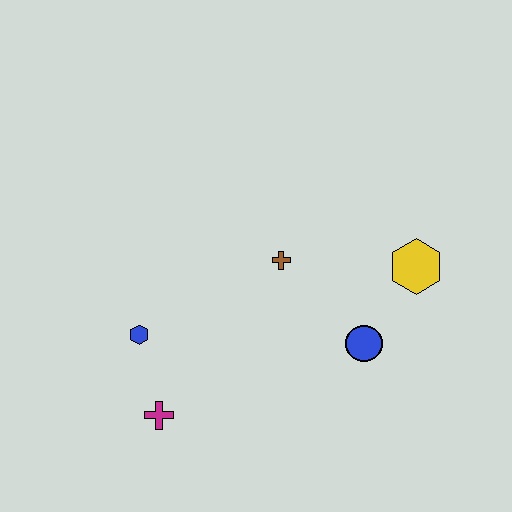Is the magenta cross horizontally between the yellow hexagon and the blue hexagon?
Yes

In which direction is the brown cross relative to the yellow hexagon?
The brown cross is to the left of the yellow hexagon.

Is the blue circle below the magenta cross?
No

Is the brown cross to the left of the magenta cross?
No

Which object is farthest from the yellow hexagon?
The magenta cross is farthest from the yellow hexagon.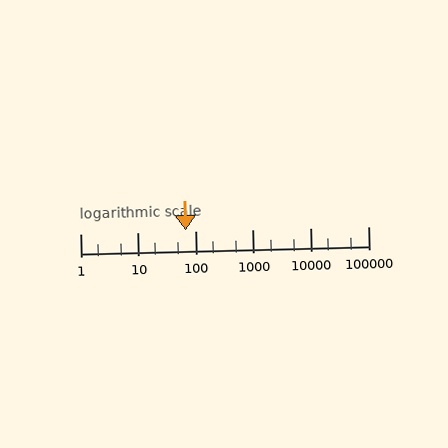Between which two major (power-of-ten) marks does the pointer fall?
The pointer is between 10 and 100.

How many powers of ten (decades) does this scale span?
The scale spans 5 decades, from 1 to 100000.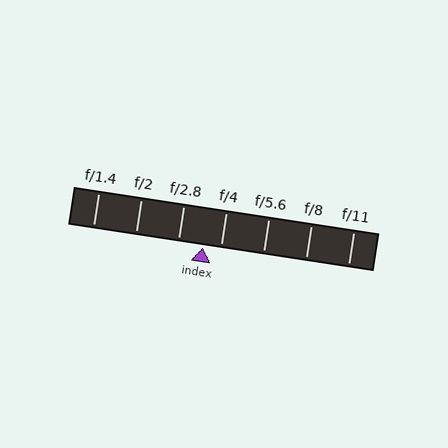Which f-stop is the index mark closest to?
The index mark is closest to f/4.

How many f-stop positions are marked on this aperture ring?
There are 7 f-stop positions marked.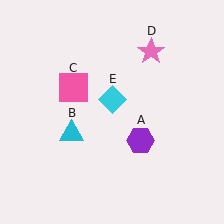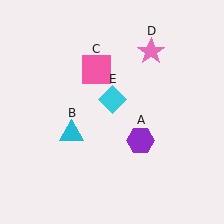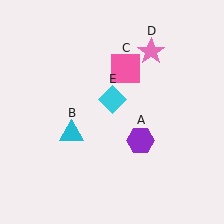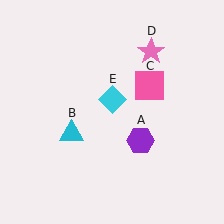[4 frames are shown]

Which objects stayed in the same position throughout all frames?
Purple hexagon (object A) and cyan triangle (object B) and pink star (object D) and cyan diamond (object E) remained stationary.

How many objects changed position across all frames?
1 object changed position: pink square (object C).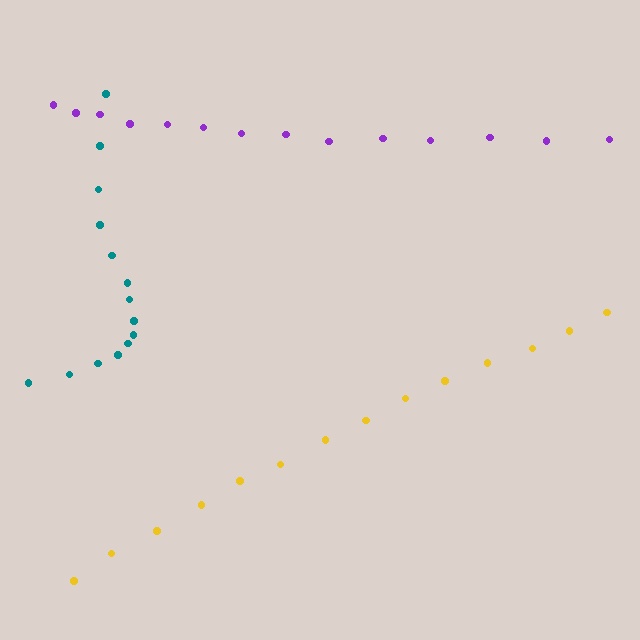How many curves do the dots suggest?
There are 3 distinct paths.